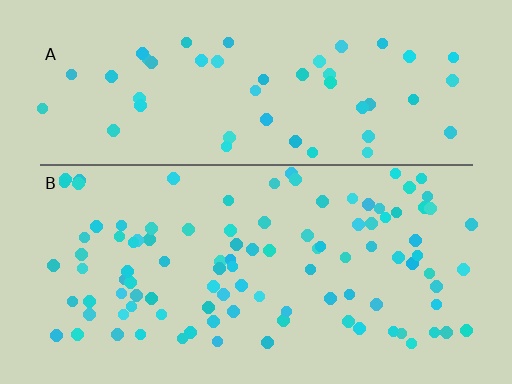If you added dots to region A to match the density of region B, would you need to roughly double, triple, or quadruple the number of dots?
Approximately double.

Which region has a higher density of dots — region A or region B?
B (the bottom).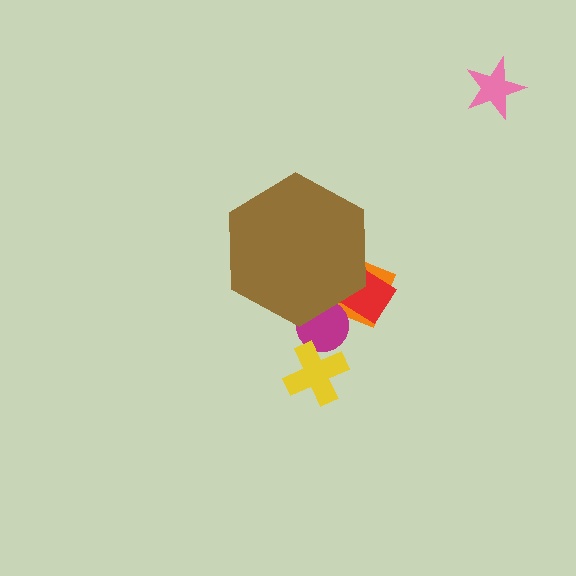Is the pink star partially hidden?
No, the pink star is fully visible.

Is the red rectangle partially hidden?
Yes, the red rectangle is partially hidden behind the brown hexagon.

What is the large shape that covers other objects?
A brown hexagon.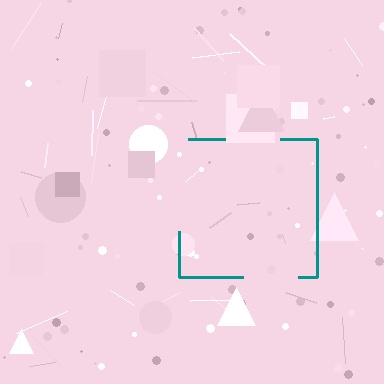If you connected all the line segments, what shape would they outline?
They would outline a square.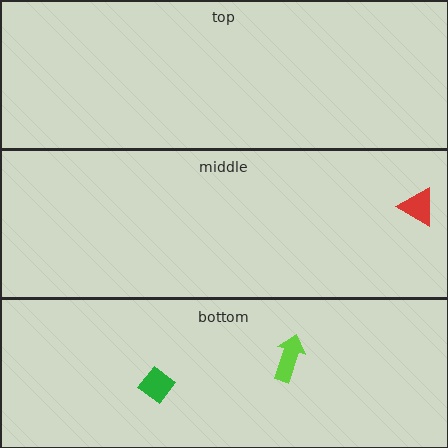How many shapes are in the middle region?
1.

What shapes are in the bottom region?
The green diamond, the lime arrow.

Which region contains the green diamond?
The bottom region.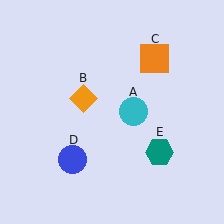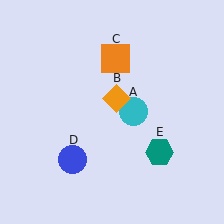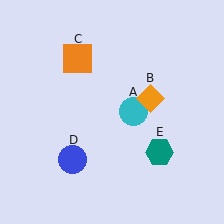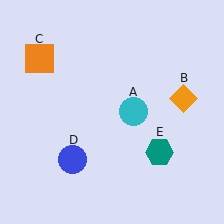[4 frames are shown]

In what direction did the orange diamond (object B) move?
The orange diamond (object B) moved right.